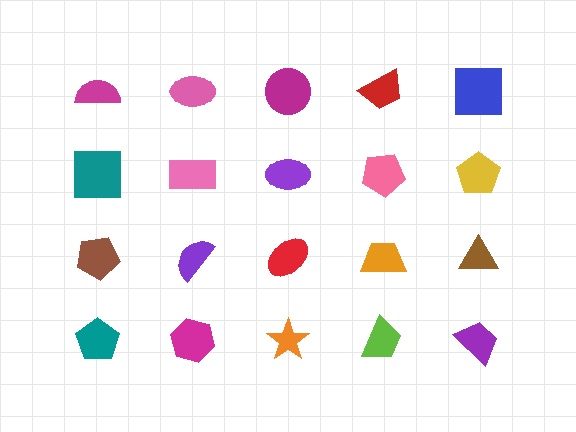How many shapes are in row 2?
5 shapes.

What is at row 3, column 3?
A red ellipse.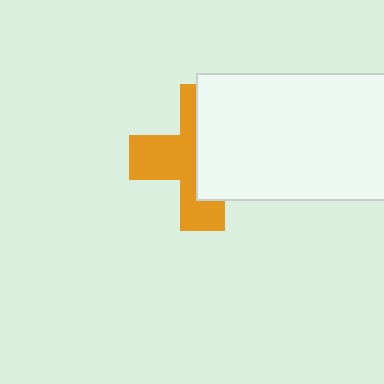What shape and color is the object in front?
The object in front is a white rectangle.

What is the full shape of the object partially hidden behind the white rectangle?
The partially hidden object is an orange cross.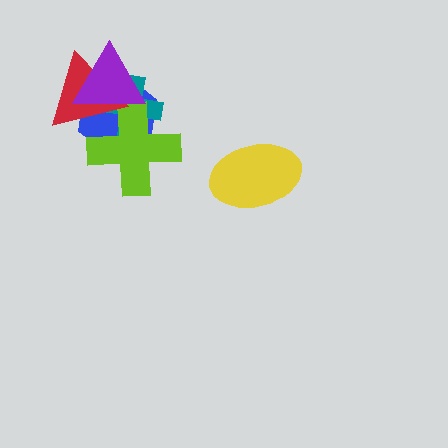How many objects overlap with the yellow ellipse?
0 objects overlap with the yellow ellipse.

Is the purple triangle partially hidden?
No, no other shape covers it.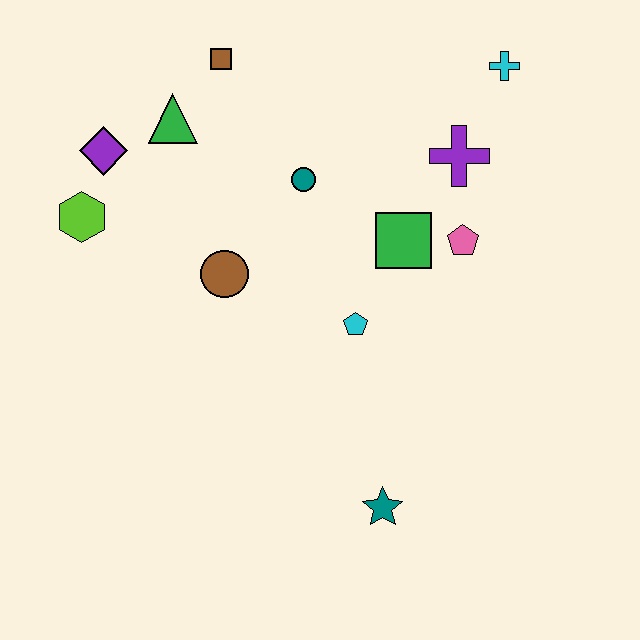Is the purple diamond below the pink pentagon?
No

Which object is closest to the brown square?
The green triangle is closest to the brown square.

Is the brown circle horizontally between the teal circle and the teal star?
No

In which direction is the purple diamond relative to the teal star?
The purple diamond is above the teal star.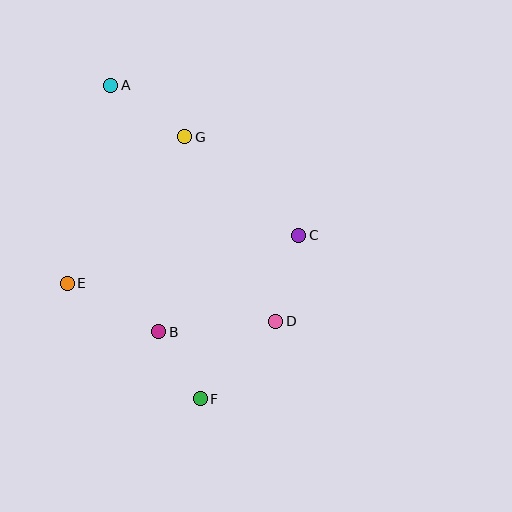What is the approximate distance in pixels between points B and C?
The distance between B and C is approximately 170 pixels.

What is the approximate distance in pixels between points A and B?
The distance between A and B is approximately 251 pixels.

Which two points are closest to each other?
Points B and F are closest to each other.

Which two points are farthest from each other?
Points A and F are farthest from each other.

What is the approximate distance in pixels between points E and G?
The distance between E and G is approximately 188 pixels.